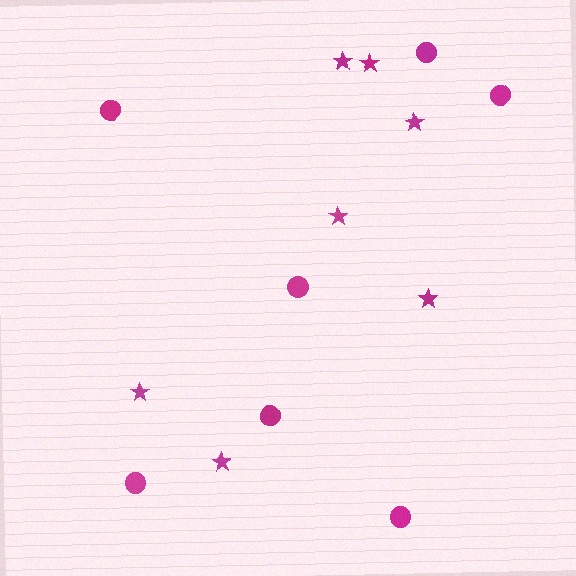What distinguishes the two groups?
There are 2 groups: one group of stars (7) and one group of circles (7).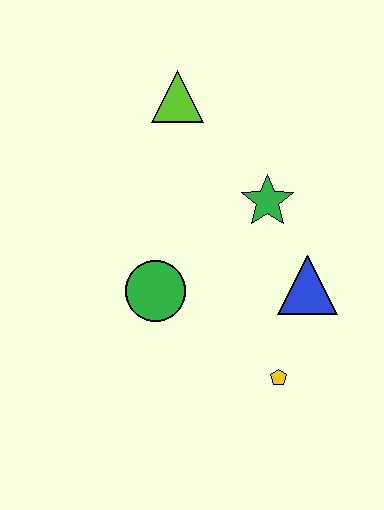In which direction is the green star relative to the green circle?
The green star is to the right of the green circle.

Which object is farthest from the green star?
The yellow pentagon is farthest from the green star.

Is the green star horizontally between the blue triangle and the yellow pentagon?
No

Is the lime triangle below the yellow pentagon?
No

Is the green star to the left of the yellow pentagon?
Yes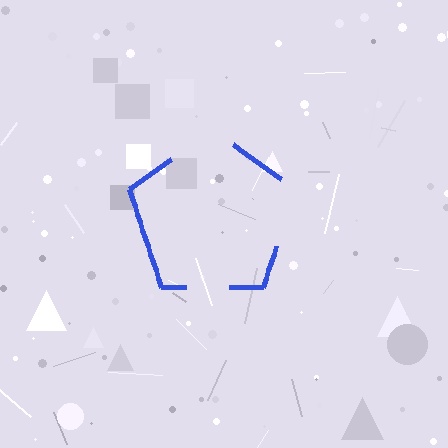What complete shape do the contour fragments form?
The contour fragments form a pentagon.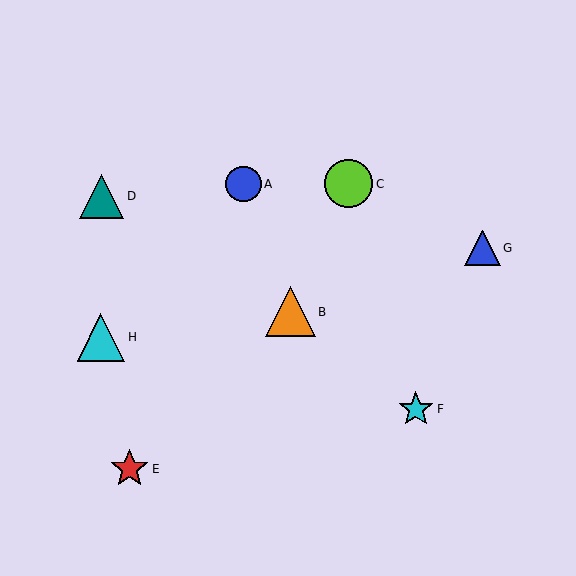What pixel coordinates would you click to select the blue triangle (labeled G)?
Click at (482, 248) to select the blue triangle G.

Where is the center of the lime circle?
The center of the lime circle is at (349, 184).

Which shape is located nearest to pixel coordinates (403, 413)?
The cyan star (labeled F) at (416, 409) is nearest to that location.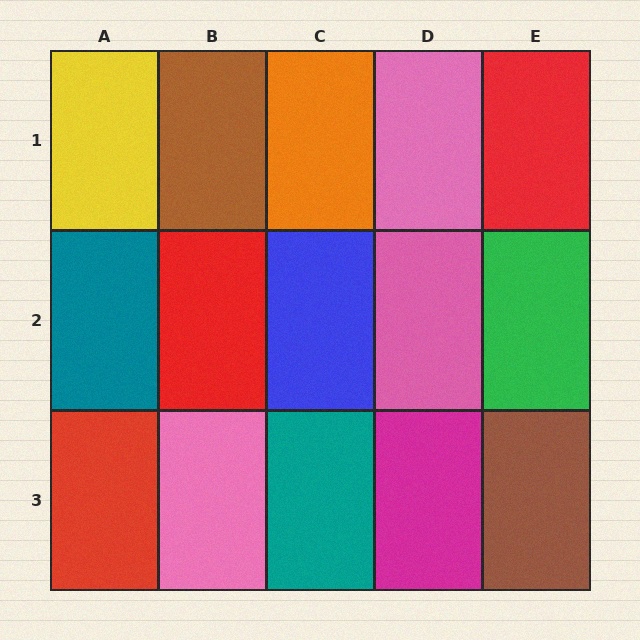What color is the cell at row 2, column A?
Teal.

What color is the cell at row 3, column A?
Red.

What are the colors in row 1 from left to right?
Yellow, brown, orange, pink, red.